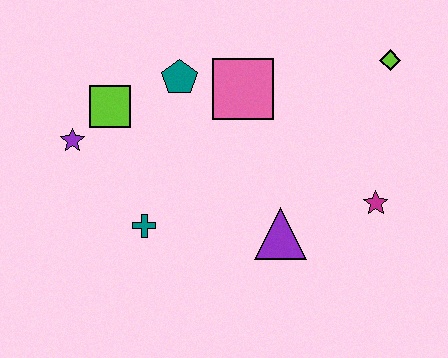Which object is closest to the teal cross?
The purple star is closest to the teal cross.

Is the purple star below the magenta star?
No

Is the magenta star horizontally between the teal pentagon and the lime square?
No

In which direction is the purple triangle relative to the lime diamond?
The purple triangle is below the lime diamond.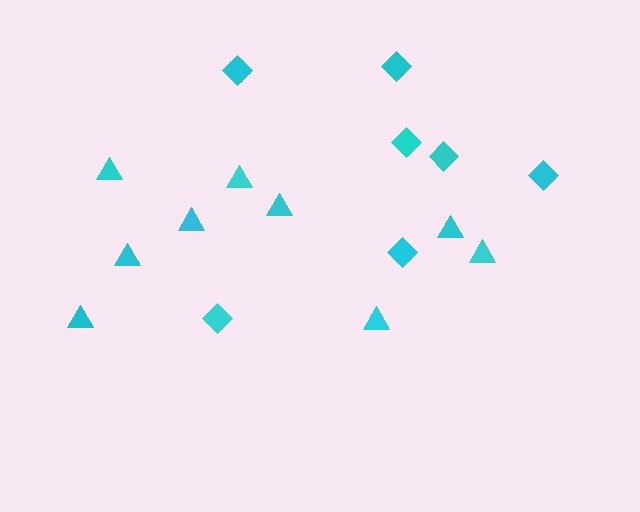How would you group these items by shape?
There are 2 groups: one group of triangles (9) and one group of diamonds (7).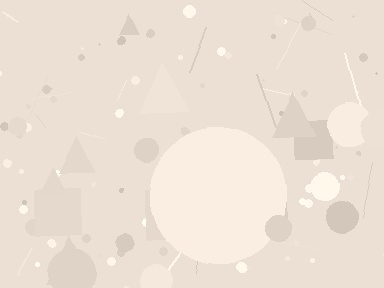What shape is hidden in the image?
A circle is hidden in the image.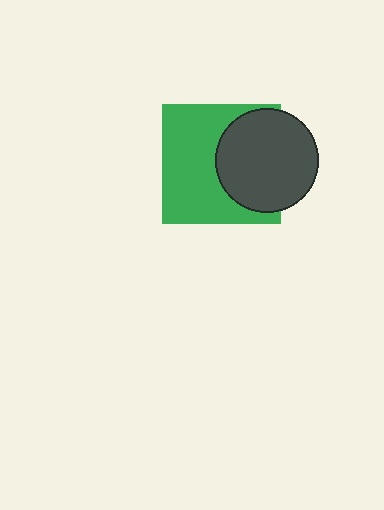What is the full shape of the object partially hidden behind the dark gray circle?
The partially hidden object is a green square.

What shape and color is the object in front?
The object in front is a dark gray circle.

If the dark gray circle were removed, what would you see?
You would see the complete green square.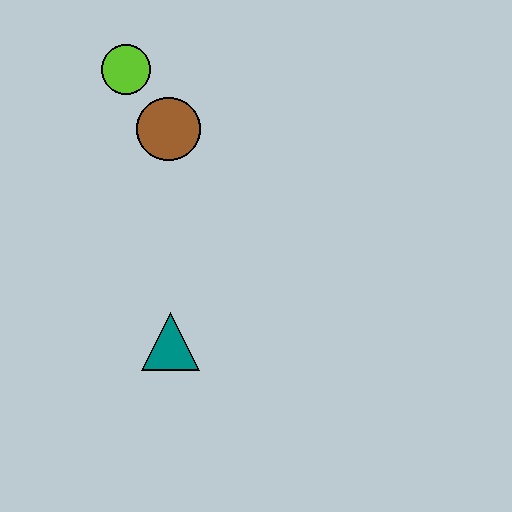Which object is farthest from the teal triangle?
The lime circle is farthest from the teal triangle.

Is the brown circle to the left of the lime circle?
No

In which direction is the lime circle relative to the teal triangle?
The lime circle is above the teal triangle.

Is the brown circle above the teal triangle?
Yes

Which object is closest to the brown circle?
The lime circle is closest to the brown circle.